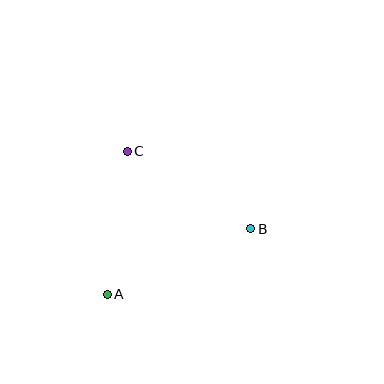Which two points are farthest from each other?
Points A and B are farthest from each other.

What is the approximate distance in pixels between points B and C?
The distance between B and C is approximately 146 pixels.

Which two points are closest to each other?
Points A and C are closest to each other.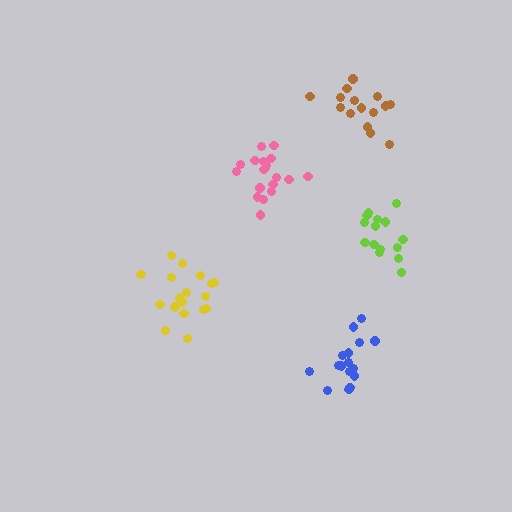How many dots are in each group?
Group 1: 18 dots, Group 2: 16 dots, Group 3: 18 dots, Group 4: 15 dots, Group 5: 15 dots (82 total).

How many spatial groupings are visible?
There are 5 spatial groupings.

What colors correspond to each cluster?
The clusters are colored: yellow, blue, pink, brown, lime.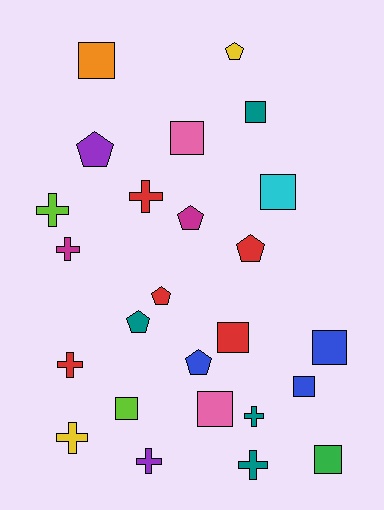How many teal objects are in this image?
There are 4 teal objects.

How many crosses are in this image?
There are 8 crosses.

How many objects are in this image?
There are 25 objects.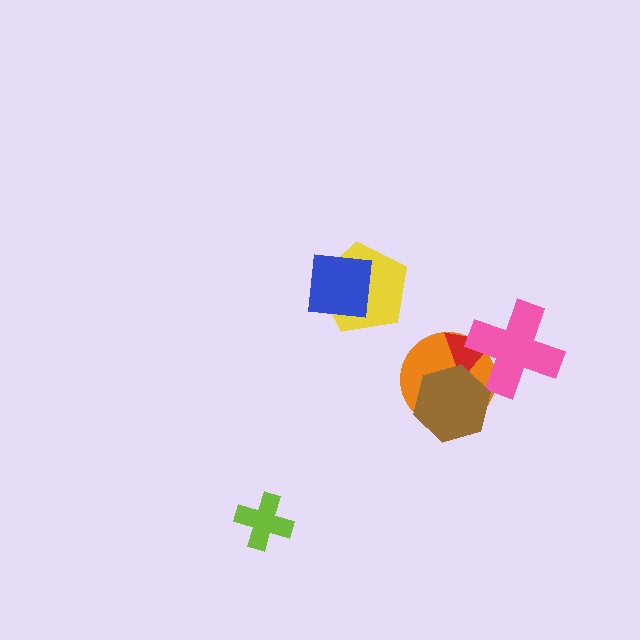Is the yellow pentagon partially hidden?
Yes, it is partially covered by another shape.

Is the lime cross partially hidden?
No, no other shape covers it.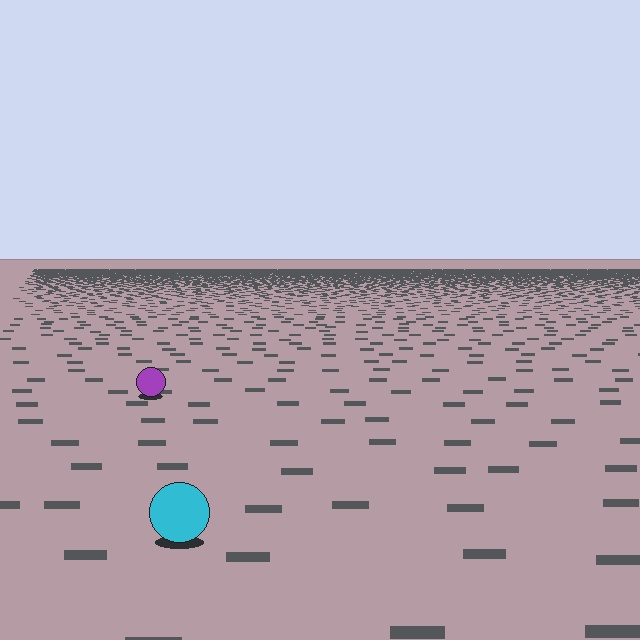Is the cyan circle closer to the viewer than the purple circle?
Yes. The cyan circle is closer — you can tell from the texture gradient: the ground texture is coarser near it.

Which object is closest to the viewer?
The cyan circle is closest. The texture marks near it are larger and more spread out.